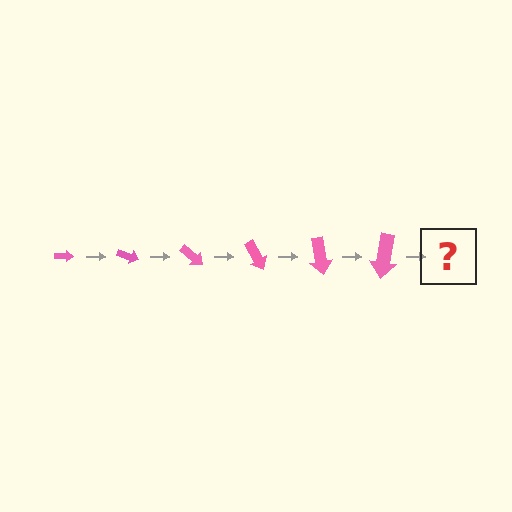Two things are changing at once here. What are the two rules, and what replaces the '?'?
The two rules are that the arrow grows larger each step and it rotates 20 degrees each step. The '?' should be an arrow, larger than the previous one and rotated 120 degrees from the start.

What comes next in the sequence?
The next element should be an arrow, larger than the previous one and rotated 120 degrees from the start.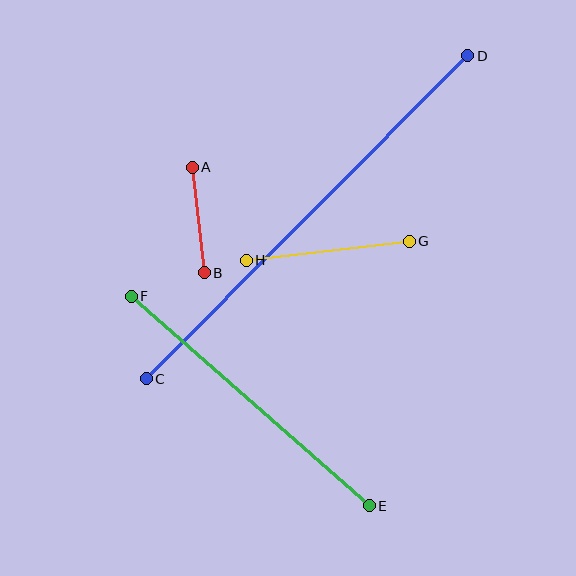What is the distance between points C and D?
The distance is approximately 456 pixels.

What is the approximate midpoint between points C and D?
The midpoint is at approximately (307, 217) pixels.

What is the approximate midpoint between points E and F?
The midpoint is at approximately (250, 401) pixels.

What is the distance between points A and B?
The distance is approximately 106 pixels.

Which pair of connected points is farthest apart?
Points C and D are farthest apart.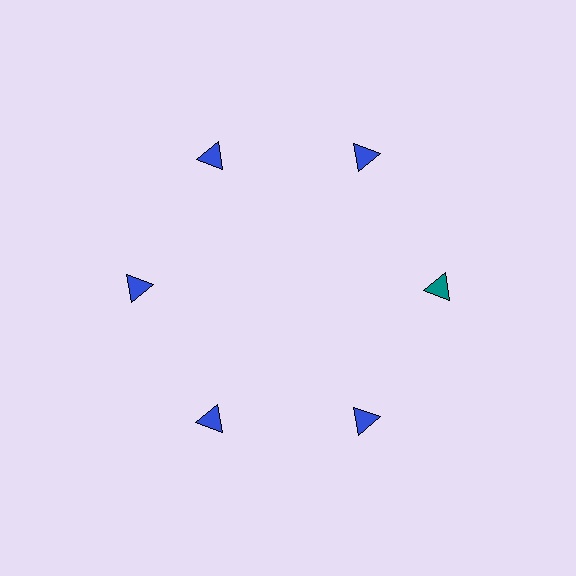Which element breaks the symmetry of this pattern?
The teal triangle at roughly the 3 o'clock position breaks the symmetry. All other shapes are blue triangles.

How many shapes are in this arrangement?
There are 6 shapes arranged in a ring pattern.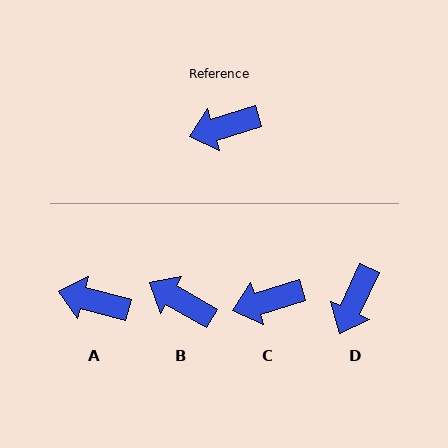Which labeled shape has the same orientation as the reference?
C.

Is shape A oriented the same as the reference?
No, it is off by about 31 degrees.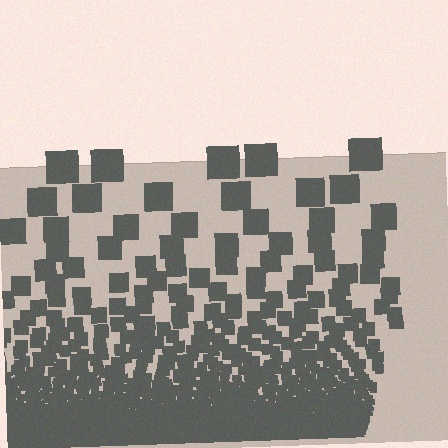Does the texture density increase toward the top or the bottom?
Density increases toward the bottom.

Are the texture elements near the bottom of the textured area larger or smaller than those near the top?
Smaller. The gradient is inverted — elements near the bottom are smaller and denser.